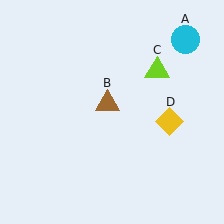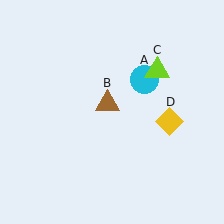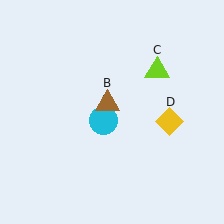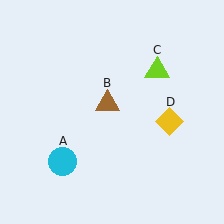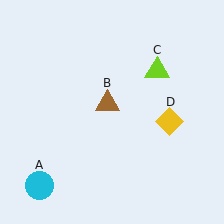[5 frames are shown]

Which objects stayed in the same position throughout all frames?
Brown triangle (object B) and lime triangle (object C) and yellow diamond (object D) remained stationary.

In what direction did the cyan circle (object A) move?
The cyan circle (object A) moved down and to the left.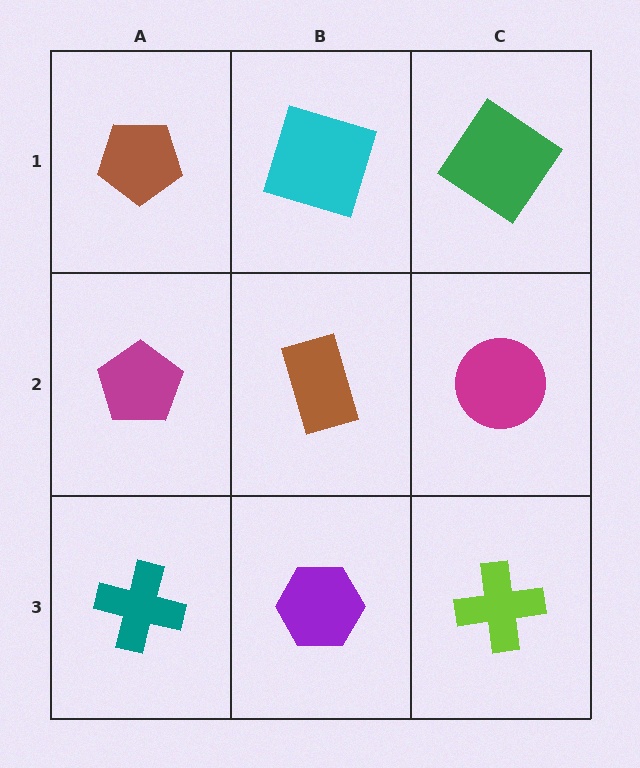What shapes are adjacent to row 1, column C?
A magenta circle (row 2, column C), a cyan square (row 1, column B).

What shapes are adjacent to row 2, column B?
A cyan square (row 1, column B), a purple hexagon (row 3, column B), a magenta pentagon (row 2, column A), a magenta circle (row 2, column C).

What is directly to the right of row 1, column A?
A cyan square.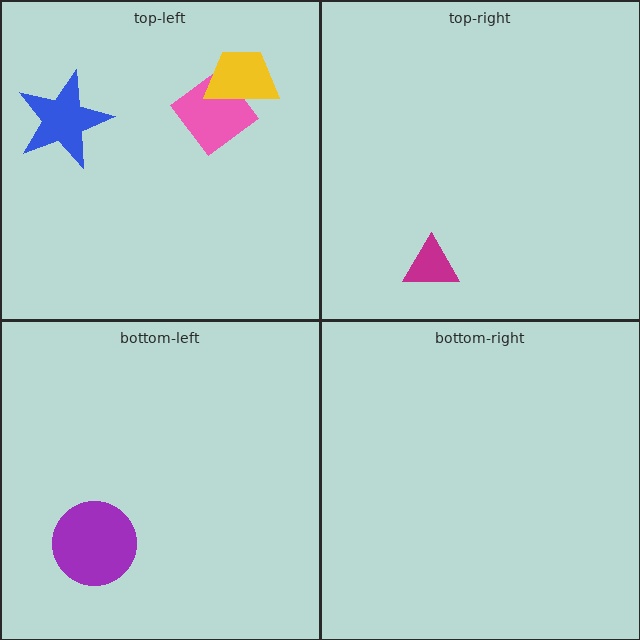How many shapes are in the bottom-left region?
1.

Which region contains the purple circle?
The bottom-left region.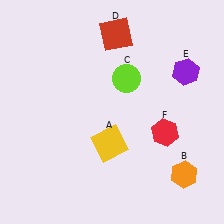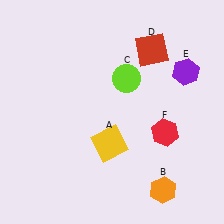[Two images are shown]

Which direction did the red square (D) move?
The red square (D) moved right.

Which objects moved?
The objects that moved are: the orange hexagon (B), the red square (D).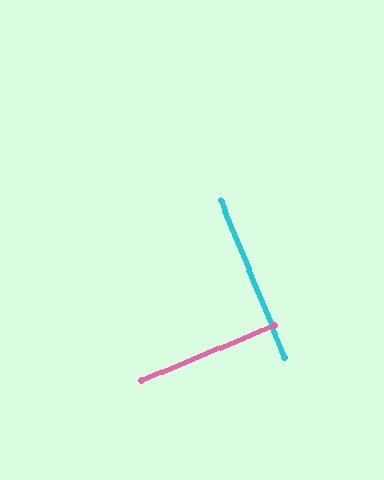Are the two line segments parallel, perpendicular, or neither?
Perpendicular — they meet at approximately 90°.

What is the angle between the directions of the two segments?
Approximately 90 degrees.